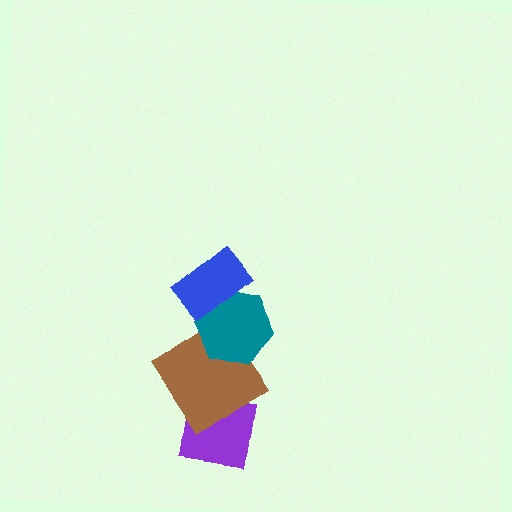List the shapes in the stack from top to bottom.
From top to bottom: the blue rectangle, the teal hexagon, the brown diamond, the purple square.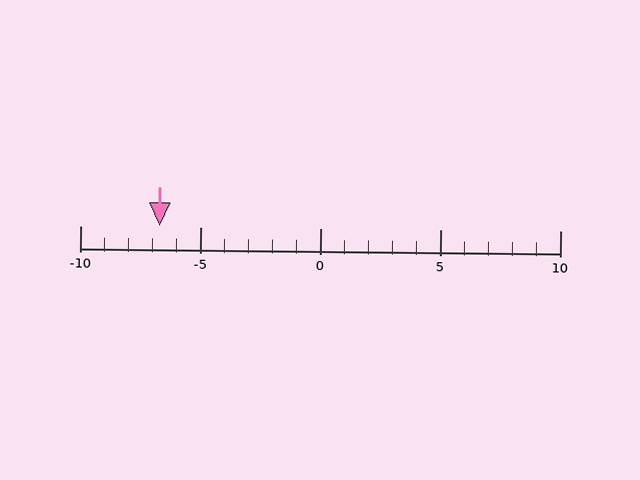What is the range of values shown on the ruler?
The ruler shows values from -10 to 10.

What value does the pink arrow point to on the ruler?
The pink arrow points to approximately -7.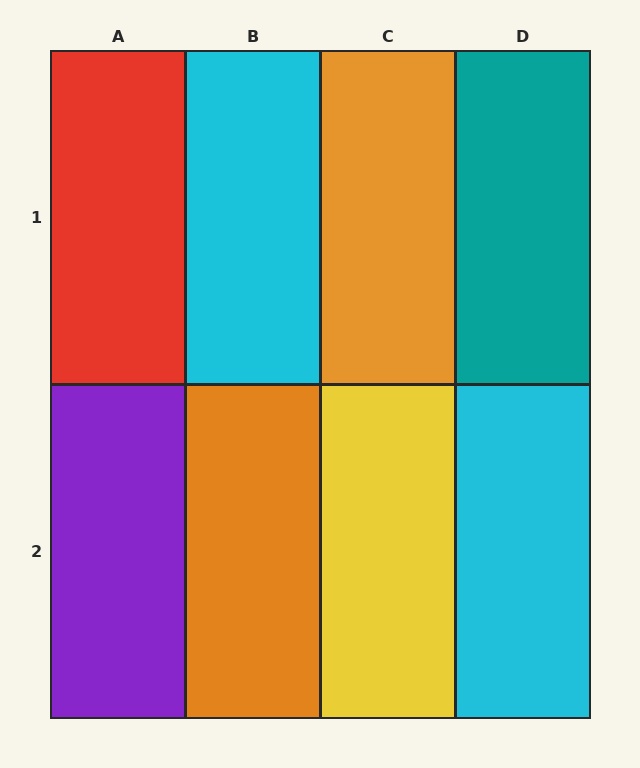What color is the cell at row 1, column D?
Teal.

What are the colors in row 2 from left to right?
Purple, orange, yellow, cyan.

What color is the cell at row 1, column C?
Orange.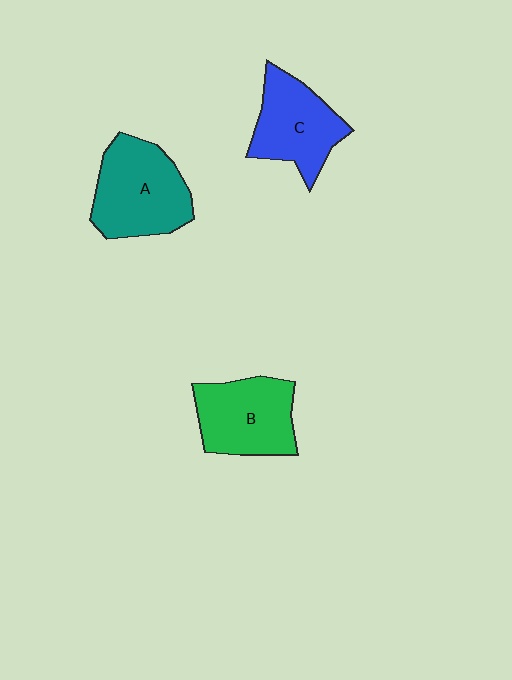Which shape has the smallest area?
Shape C (blue).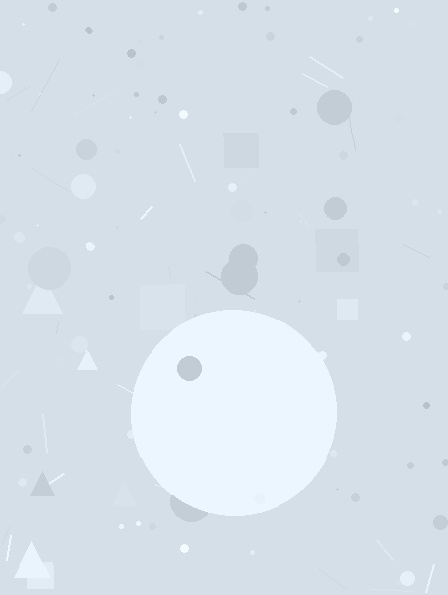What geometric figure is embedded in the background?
A circle is embedded in the background.